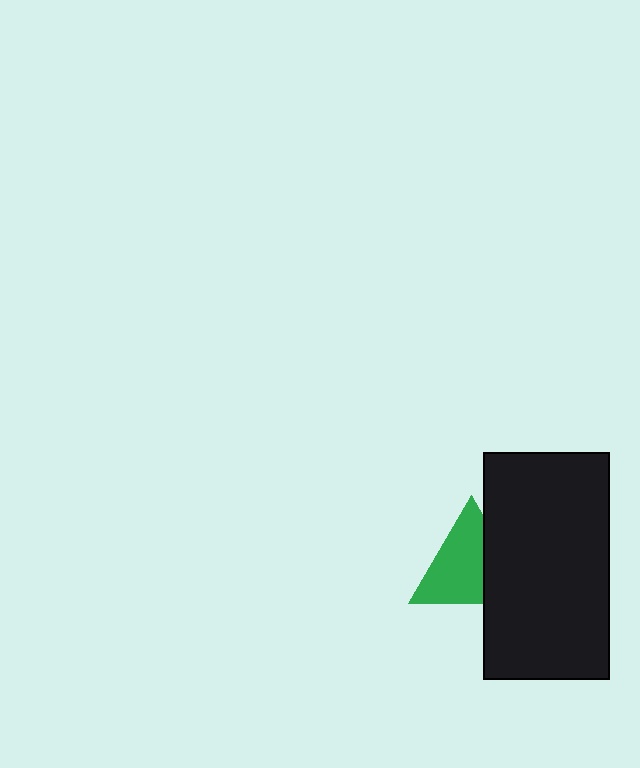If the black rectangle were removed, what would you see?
You would see the complete green triangle.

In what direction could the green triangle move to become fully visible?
The green triangle could move left. That would shift it out from behind the black rectangle entirely.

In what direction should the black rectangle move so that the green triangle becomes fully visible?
The black rectangle should move right. That is the shortest direction to clear the overlap and leave the green triangle fully visible.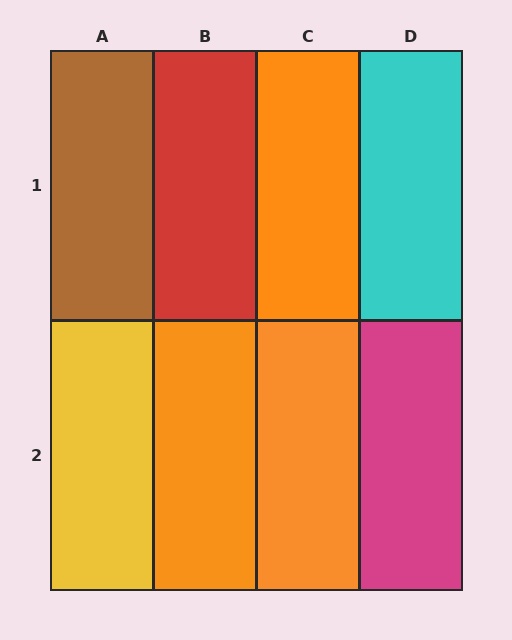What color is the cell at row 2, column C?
Orange.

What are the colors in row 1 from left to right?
Brown, red, orange, cyan.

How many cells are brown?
1 cell is brown.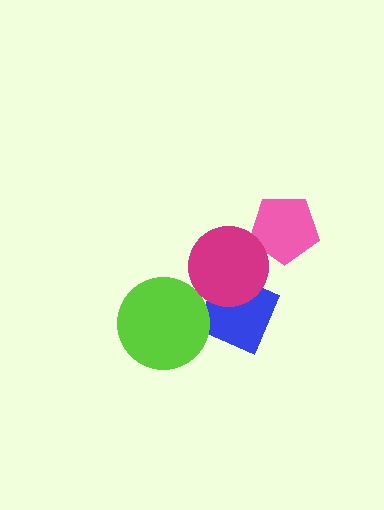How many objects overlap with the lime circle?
1 object overlaps with the lime circle.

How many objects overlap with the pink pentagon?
1 object overlaps with the pink pentagon.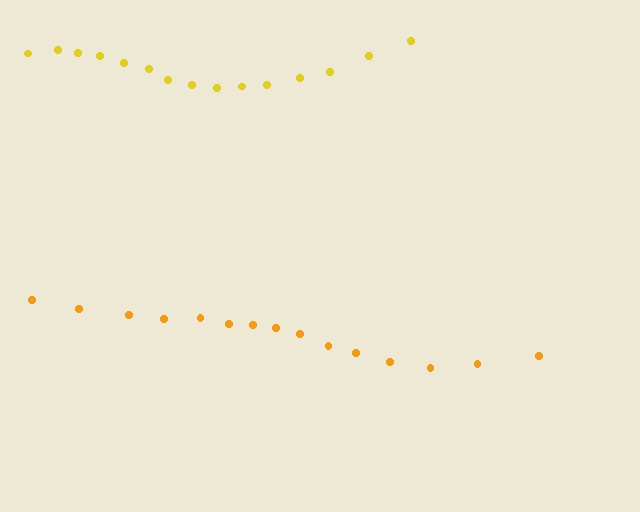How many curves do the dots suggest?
There are 2 distinct paths.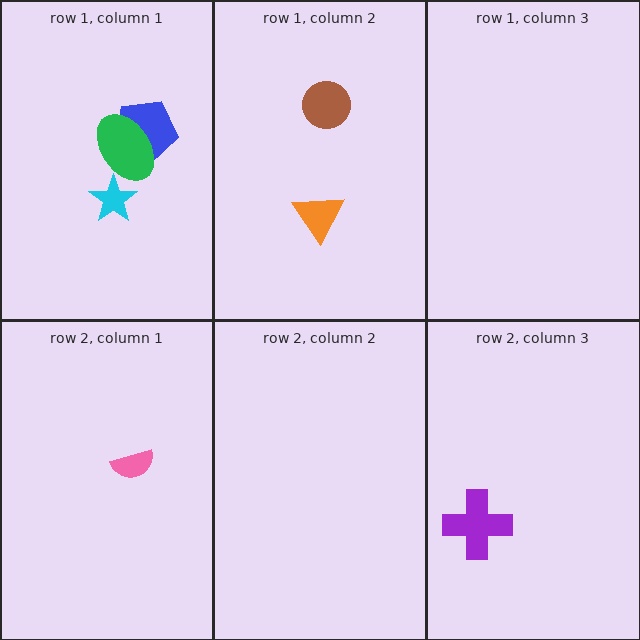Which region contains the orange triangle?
The row 1, column 2 region.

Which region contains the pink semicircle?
The row 2, column 1 region.